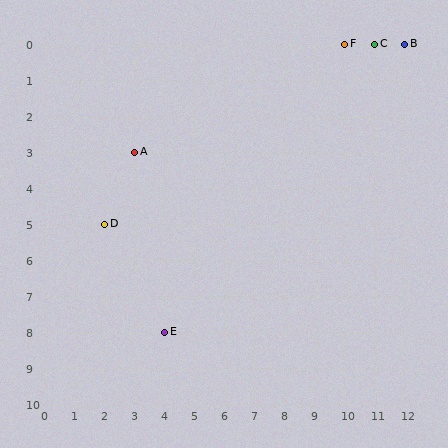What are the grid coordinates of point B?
Point B is at grid coordinates (12, 0).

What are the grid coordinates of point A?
Point A is at grid coordinates (3, 3).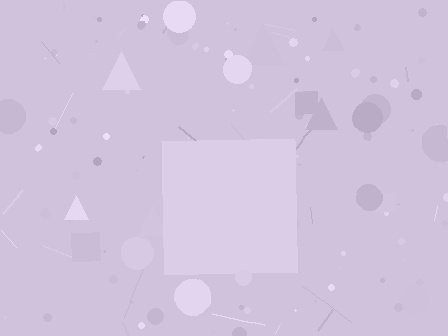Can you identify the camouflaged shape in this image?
The camouflaged shape is a square.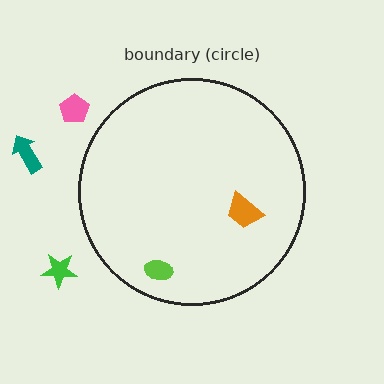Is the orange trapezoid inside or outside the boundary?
Inside.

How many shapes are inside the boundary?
2 inside, 3 outside.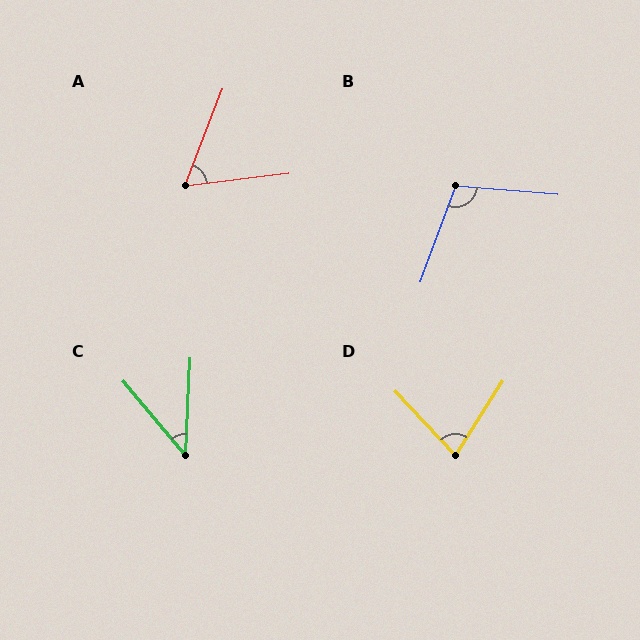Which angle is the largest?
B, at approximately 106 degrees.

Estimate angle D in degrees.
Approximately 75 degrees.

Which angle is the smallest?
C, at approximately 42 degrees.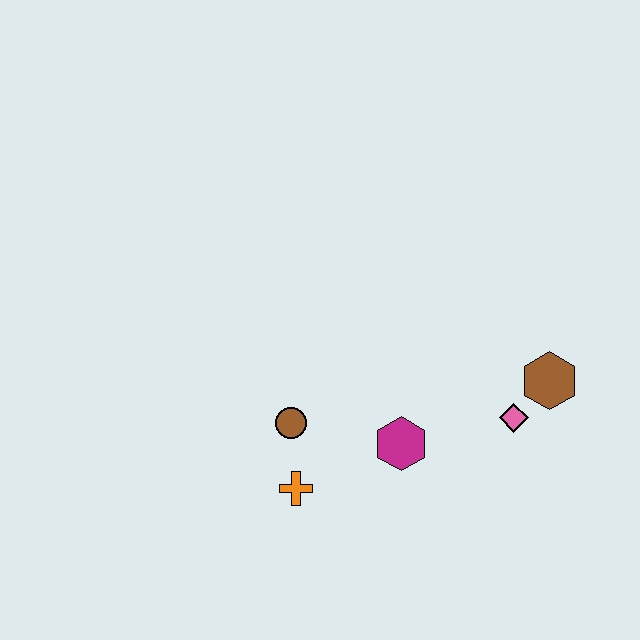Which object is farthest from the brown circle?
The brown hexagon is farthest from the brown circle.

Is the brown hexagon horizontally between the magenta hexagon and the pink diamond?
No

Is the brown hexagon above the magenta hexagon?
Yes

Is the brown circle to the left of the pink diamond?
Yes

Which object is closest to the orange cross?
The brown circle is closest to the orange cross.